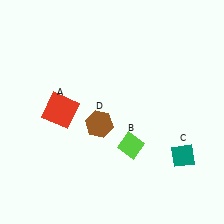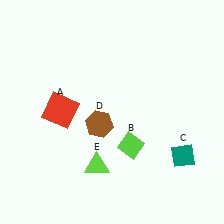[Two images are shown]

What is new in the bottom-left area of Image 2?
A lime triangle (E) was added in the bottom-left area of Image 2.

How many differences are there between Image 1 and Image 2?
There is 1 difference between the two images.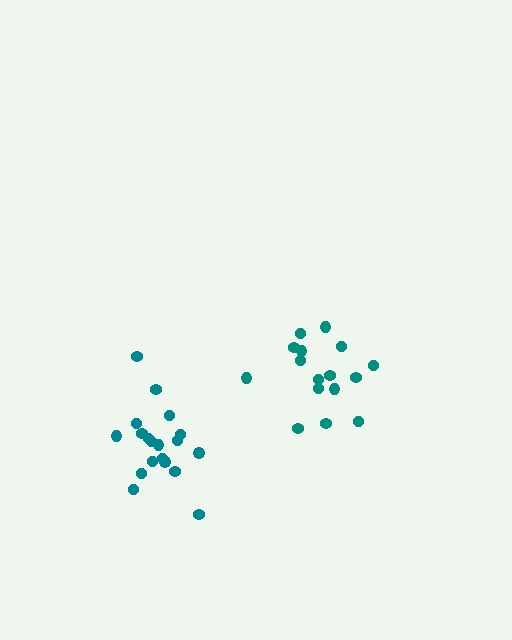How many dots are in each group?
Group 1: 16 dots, Group 2: 19 dots (35 total).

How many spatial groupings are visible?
There are 2 spatial groupings.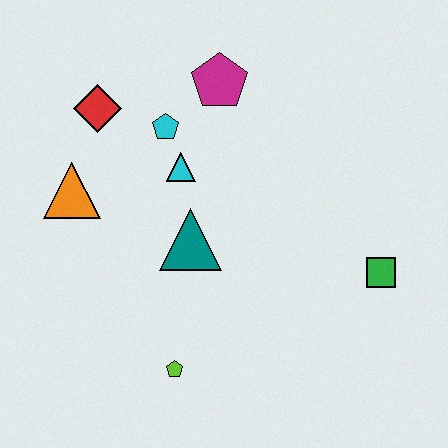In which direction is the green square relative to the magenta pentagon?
The green square is below the magenta pentagon.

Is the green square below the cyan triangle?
Yes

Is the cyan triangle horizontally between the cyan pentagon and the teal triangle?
Yes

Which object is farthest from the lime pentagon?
The magenta pentagon is farthest from the lime pentagon.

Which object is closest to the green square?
The teal triangle is closest to the green square.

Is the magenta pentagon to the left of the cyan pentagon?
No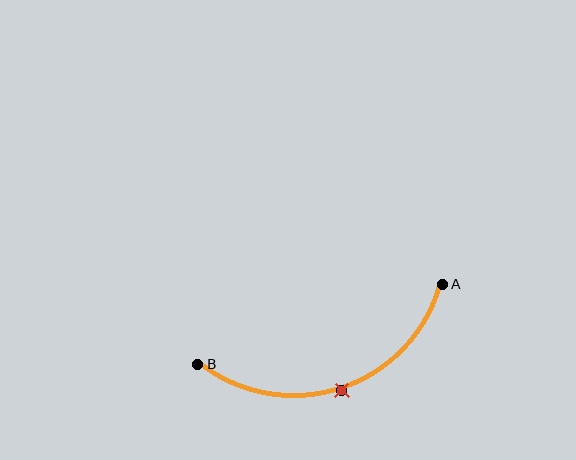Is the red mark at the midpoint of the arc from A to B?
Yes. The red mark lies on the arc at equal arc-length from both A and B — it is the arc midpoint.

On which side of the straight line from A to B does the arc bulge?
The arc bulges below the straight line connecting A and B.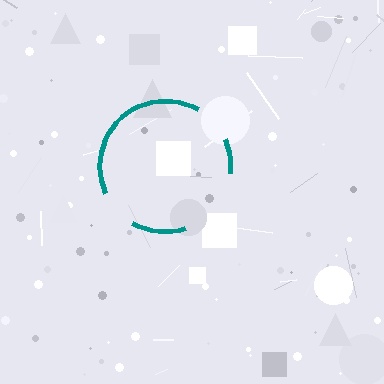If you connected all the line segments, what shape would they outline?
They would outline a circle.